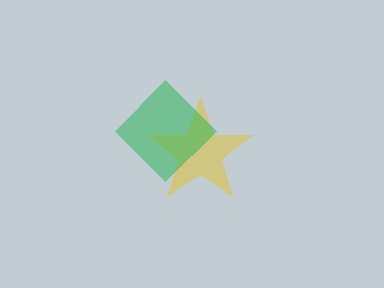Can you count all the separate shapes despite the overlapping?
Yes, there are 2 separate shapes.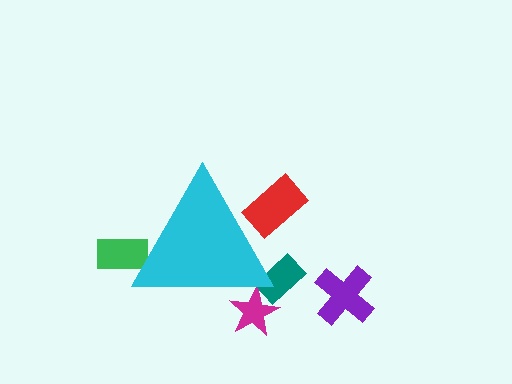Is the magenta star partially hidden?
Yes, the magenta star is partially hidden behind the cyan triangle.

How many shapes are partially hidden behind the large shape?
4 shapes are partially hidden.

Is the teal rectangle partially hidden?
Yes, the teal rectangle is partially hidden behind the cyan triangle.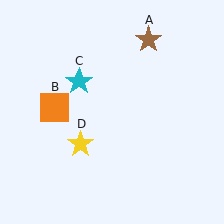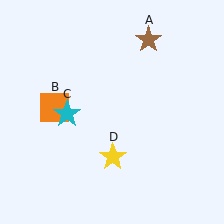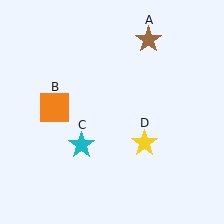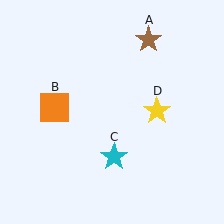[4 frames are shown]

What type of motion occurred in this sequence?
The cyan star (object C), yellow star (object D) rotated counterclockwise around the center of the scene.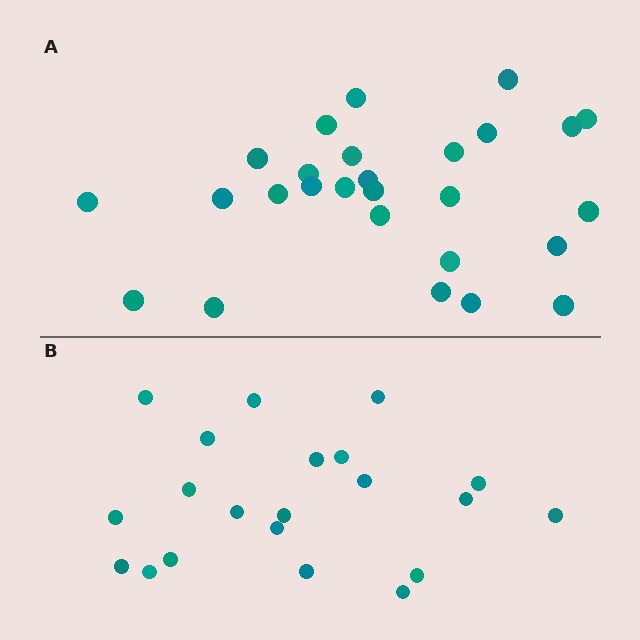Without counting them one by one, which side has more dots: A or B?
Region A (the top region) has more dots.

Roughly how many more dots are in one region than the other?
Region A has about 6 more dots than region B.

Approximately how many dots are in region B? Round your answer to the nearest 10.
About 20 dots. (The exact count is 21, which rounds to 20.)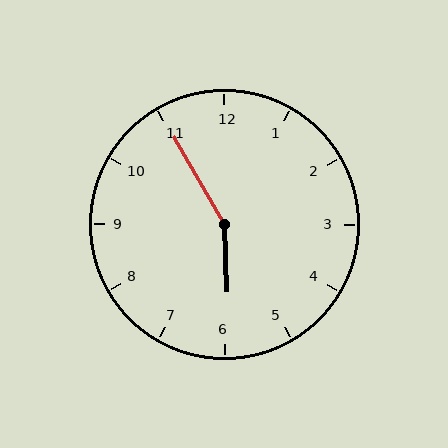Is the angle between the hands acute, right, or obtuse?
It is obtuse.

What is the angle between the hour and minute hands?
Approximately 152 degrees.